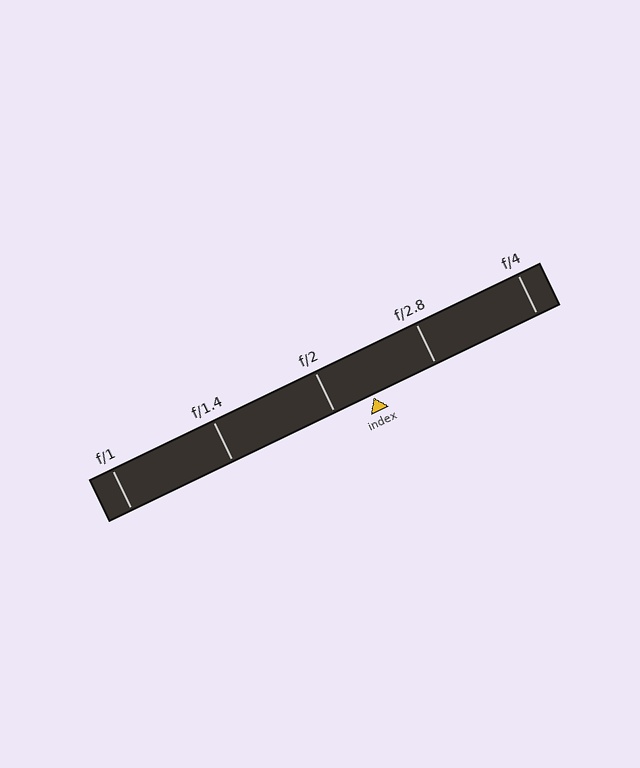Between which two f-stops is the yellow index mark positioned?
The index mark is between f/2 and f/2.8.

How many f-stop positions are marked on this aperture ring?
There are 5 f-stop positions marked.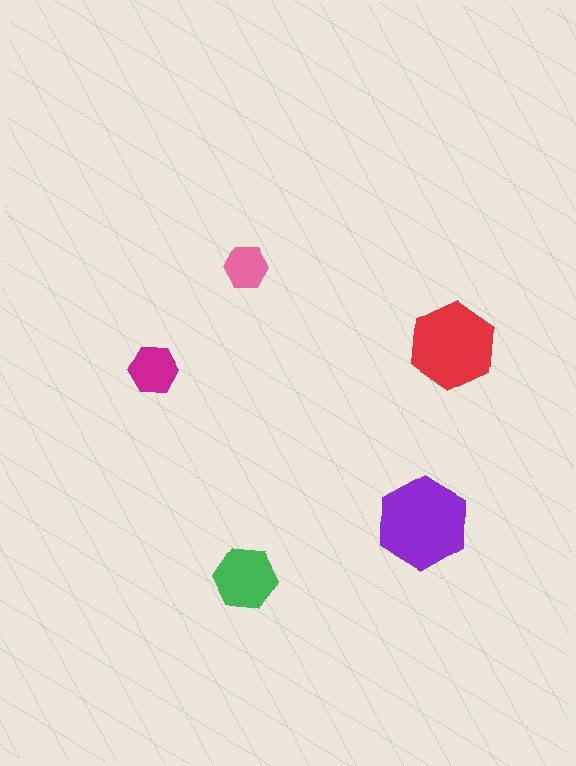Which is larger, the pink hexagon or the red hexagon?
The red one.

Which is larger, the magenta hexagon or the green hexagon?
The green one.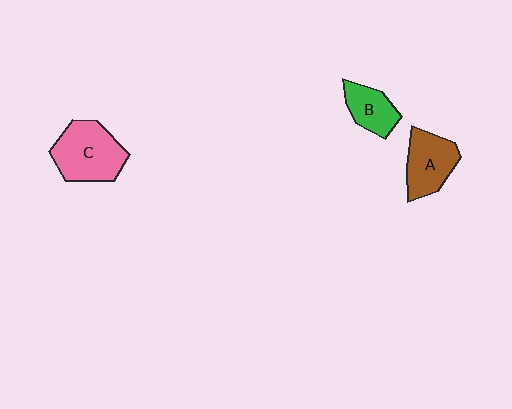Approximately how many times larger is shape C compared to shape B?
Approximately 1.8 times.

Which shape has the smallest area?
Shape B (green).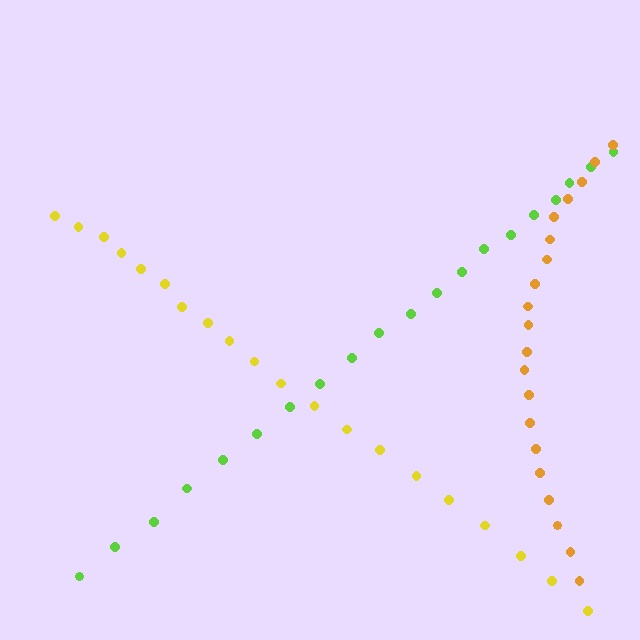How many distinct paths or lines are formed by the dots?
There are 3 distinct paths.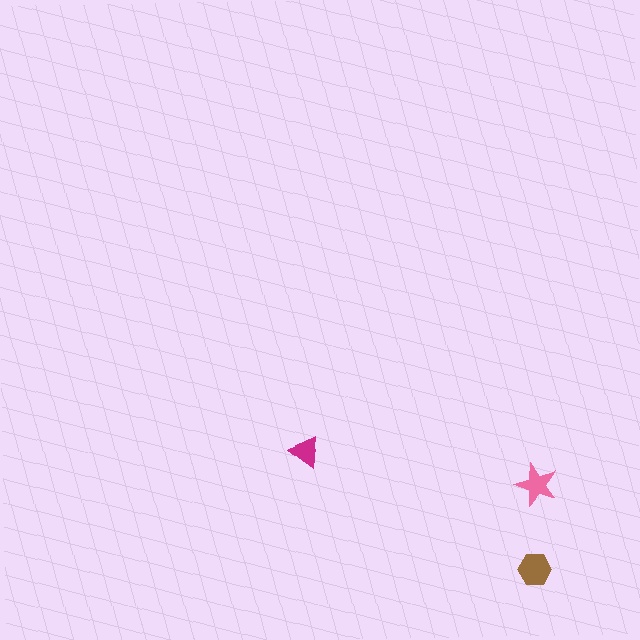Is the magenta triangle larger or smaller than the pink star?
Smaller.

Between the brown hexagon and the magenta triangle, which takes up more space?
The brown hexagon.